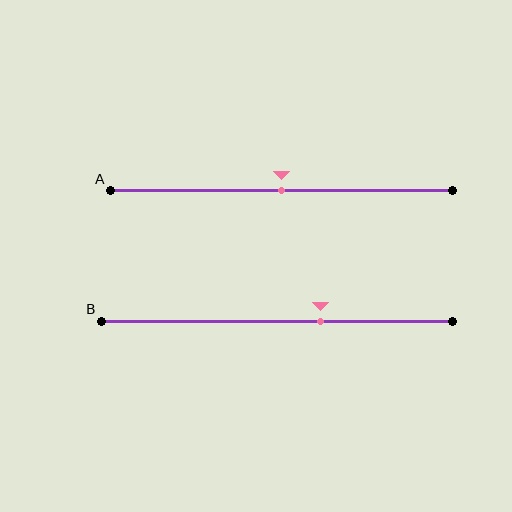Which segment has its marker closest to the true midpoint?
Segment A has its marker closest to the true midpoint.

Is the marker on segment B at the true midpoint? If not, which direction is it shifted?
No, the marker on segment B is shifted to the right by about 13% of the segment length.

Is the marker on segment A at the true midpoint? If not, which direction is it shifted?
Yes, the marker on segment A is at the true midpoint.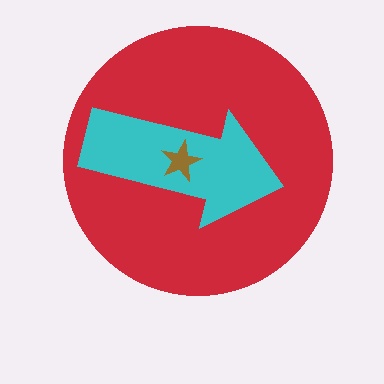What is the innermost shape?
The brown star.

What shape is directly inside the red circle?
The cyan arrow.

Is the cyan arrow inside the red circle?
Yes.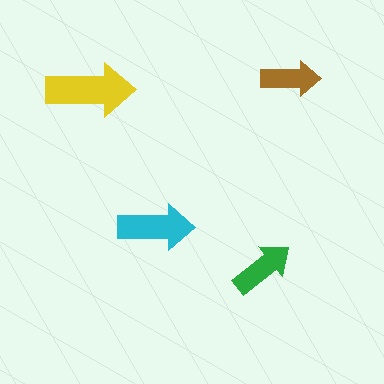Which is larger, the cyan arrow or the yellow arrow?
The yellow one.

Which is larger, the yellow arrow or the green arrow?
The yellow one.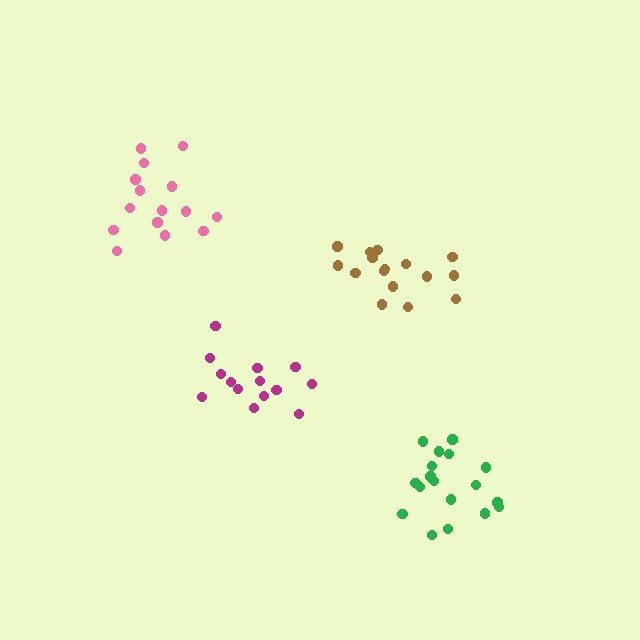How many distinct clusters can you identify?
There are 4 distinct clusters.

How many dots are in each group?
Group 1: 18 dots, Group 2: 16 dots, Group 3: 15 dots, Group 4: 14 dots (63 total).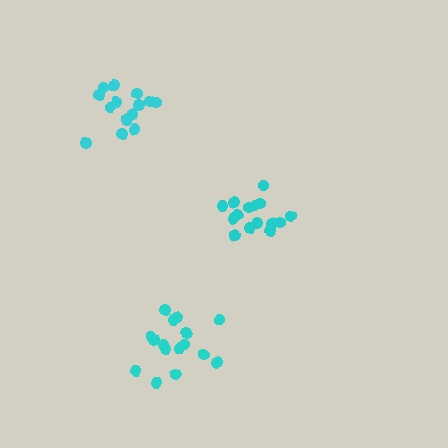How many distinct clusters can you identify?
There are 3 distinct clusters.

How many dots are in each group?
Group 1: 15 dots, Group 2: 16 dots, Group 3: 14 dots (45 total).